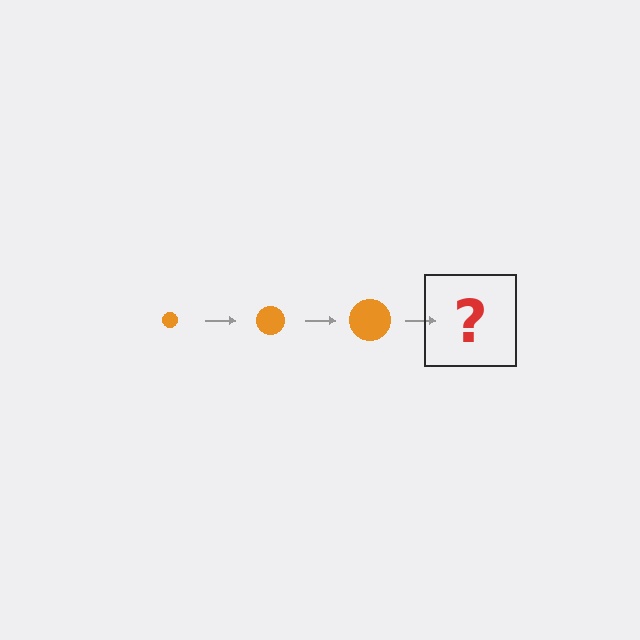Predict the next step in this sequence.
The next step is an orange circle, larger than the previous one.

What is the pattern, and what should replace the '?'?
The pattern is that the circle gets progressively larger each step. The '?' should be an orange circle, larger than the previous one.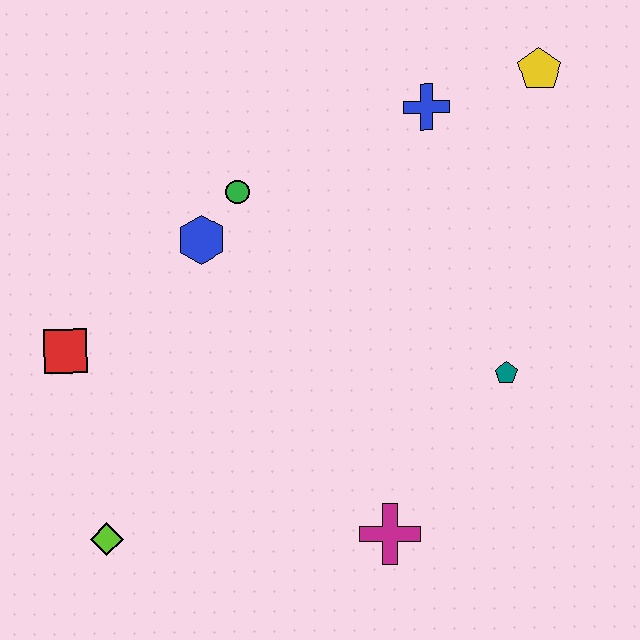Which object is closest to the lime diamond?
The red square is closest to the lime diamond.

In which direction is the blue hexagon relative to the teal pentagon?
The blue hexagon is to the left of the teal pentagon.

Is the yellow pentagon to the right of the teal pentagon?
Yes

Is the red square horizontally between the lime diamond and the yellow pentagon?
No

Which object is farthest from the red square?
The yellow pentagon is farthest from the red square.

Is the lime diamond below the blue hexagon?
Yes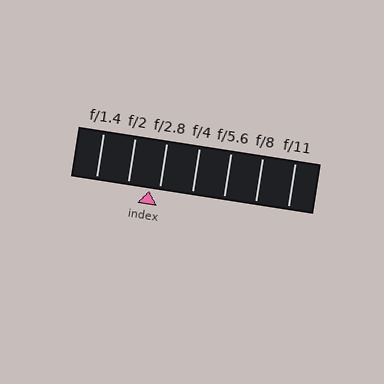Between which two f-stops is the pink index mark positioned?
The index mark is between f/2 and f/2.8.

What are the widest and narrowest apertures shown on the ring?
The widest aperture shown is f/1.4 and the narrowest is f/11.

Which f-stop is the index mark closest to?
The index mark is closest to f/2.8.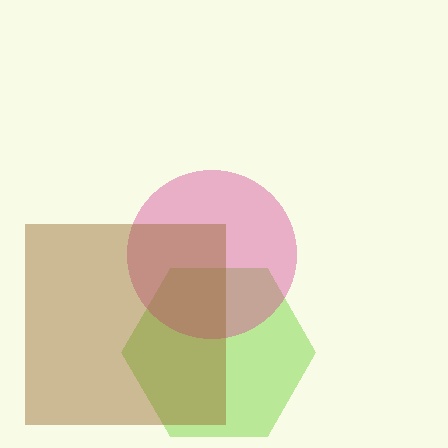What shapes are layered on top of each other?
The layered shapes are: a lime hexagon, a magenta circle, a brown square.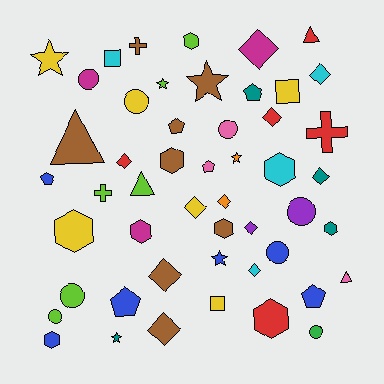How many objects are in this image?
There are 50 objects.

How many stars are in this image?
There are 6 stars.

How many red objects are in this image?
There are 5 red objects.